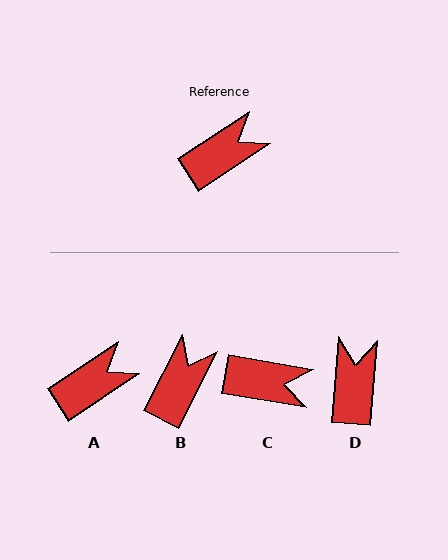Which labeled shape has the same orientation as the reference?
A.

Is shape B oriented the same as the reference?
No, it is off by about 29 degrees.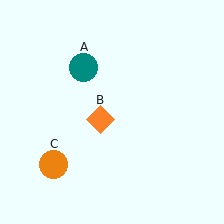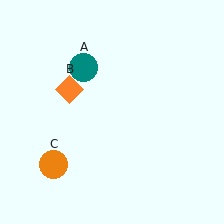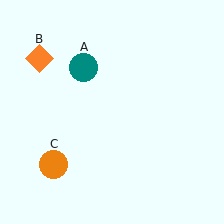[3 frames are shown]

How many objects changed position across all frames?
1 object changed position: orange diamond (object B).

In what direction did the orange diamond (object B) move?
The orange diamond (object B) moved up and to the left.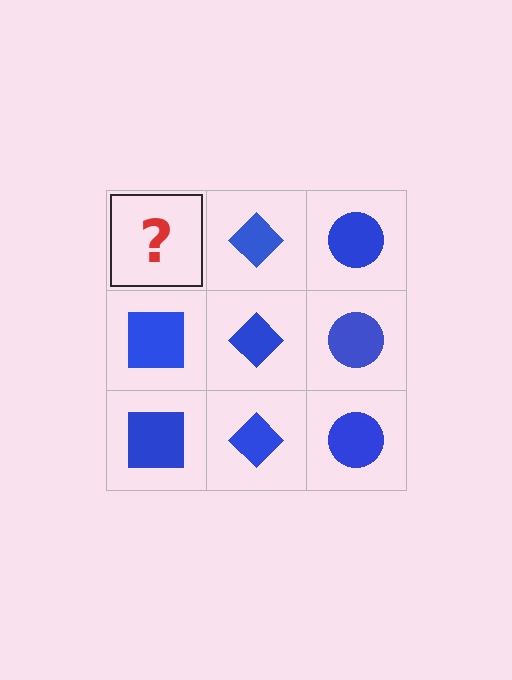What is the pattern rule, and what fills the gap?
The rule is that each column has a consistent shape. The gap should be filled with a blue square.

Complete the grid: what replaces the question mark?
The question mark should be replaced with a blue square.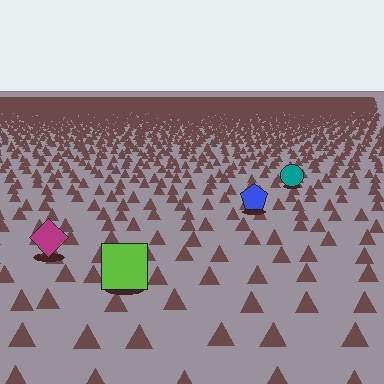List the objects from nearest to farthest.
From nearest to farthest: the lime square, the magenta diamond, the blue pentagon, the teal circle.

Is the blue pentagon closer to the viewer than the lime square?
No. The lime square is closer — you can tell from the texture gradient: the ground texture is coarser near it.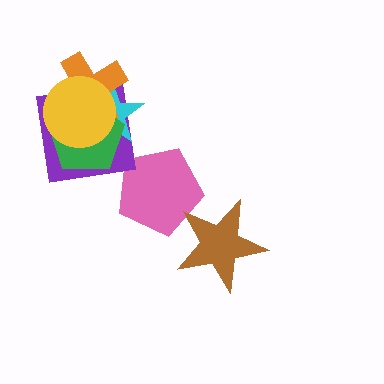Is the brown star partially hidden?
No, no other shape covers it.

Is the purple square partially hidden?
Yes, it is partially covered by another shape.